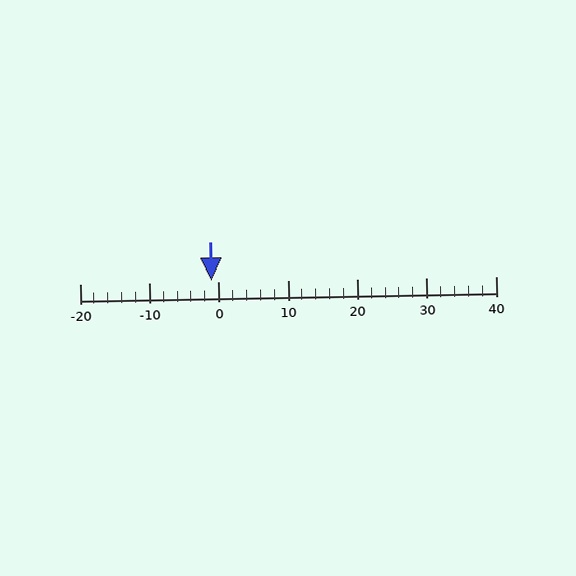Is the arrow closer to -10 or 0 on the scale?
The arrow is closer to 0.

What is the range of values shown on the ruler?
The ruler shows values from -20 to 40.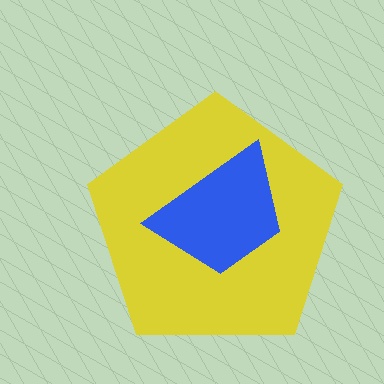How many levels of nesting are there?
2.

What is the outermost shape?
The yellow pentagon.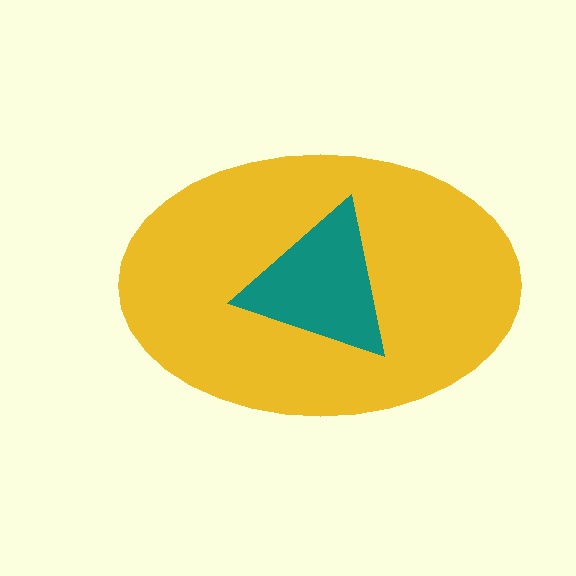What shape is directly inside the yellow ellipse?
The teal triangle.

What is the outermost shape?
The yellow ellipse.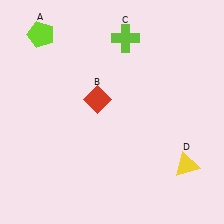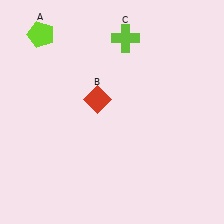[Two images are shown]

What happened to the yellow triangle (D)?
The yellow triangle (D) was removed in Image 2. It was in the bottom-right area of Image 1.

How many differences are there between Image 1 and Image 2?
There is 1 difference between the two images.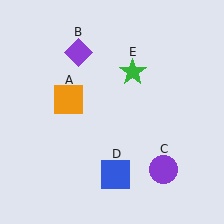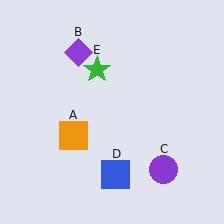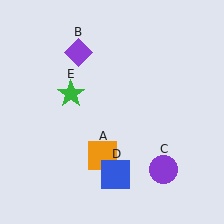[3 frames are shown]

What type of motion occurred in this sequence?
The orange square (object A), green star (object E) rotated counterclockwise around the center of the scene.